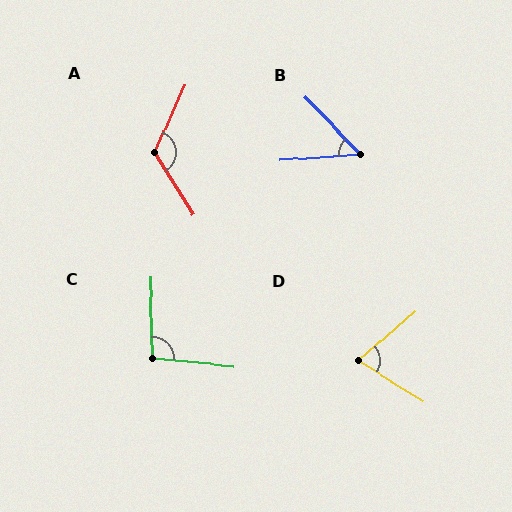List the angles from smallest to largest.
B (50°), D (72°), C (97°), A (125°).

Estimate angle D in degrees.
Approximately 72 degrees.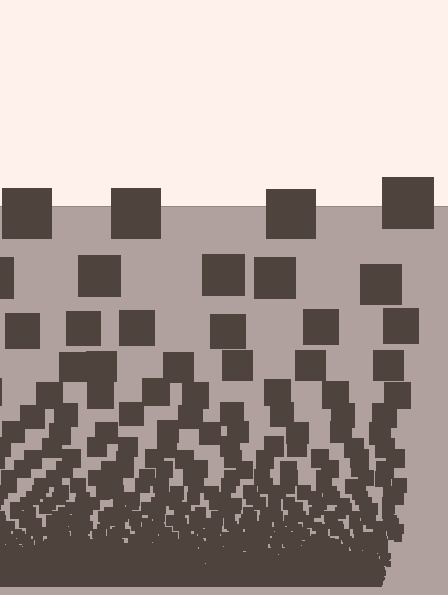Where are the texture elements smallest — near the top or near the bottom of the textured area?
Near the bottom.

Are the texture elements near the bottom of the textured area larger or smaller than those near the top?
Smaller. The gradient is inverted — elements near the bottom are smaller and denser.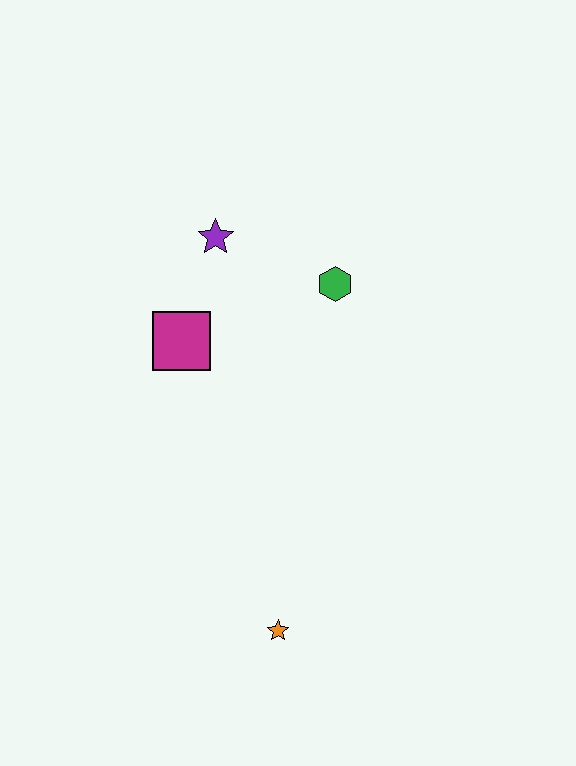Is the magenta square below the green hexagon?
Yes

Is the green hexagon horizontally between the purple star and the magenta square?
No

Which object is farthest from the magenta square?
The orange star is farthest from the magenta square.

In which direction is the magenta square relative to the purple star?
The magenta square is below the purple star.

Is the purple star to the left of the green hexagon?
Yes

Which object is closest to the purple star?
The magenta square is closest to the purple star.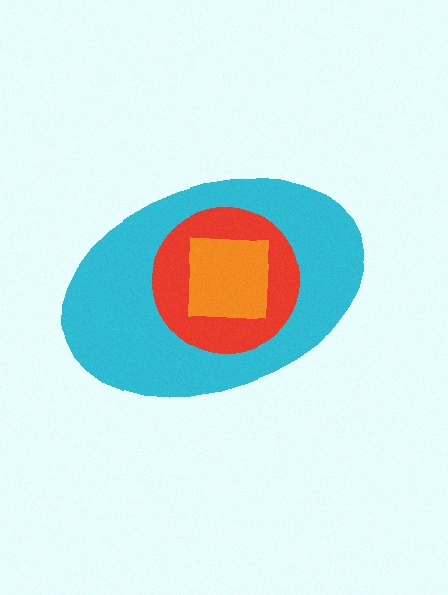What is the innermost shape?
The orange square.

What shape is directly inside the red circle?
The orange square.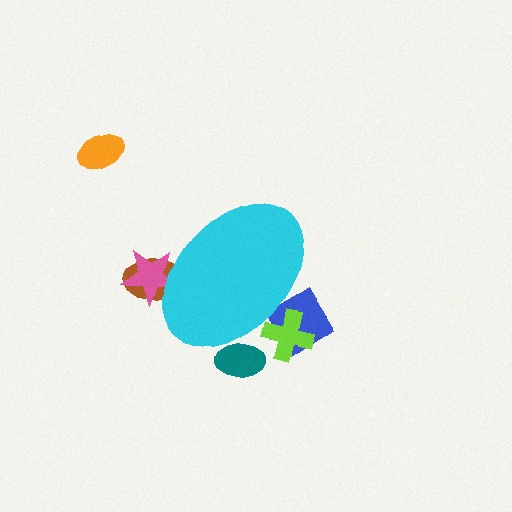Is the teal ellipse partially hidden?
Yes, the teal ellipse is partially hidden behind the cyan ellipse.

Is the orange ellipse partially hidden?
No, the orange ellipse is fully visible.